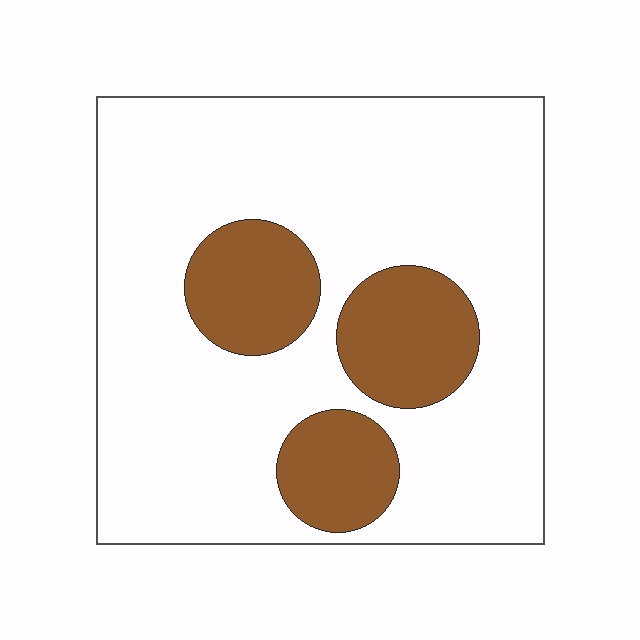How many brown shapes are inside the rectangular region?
3.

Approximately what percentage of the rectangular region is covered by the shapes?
Approximately 20%.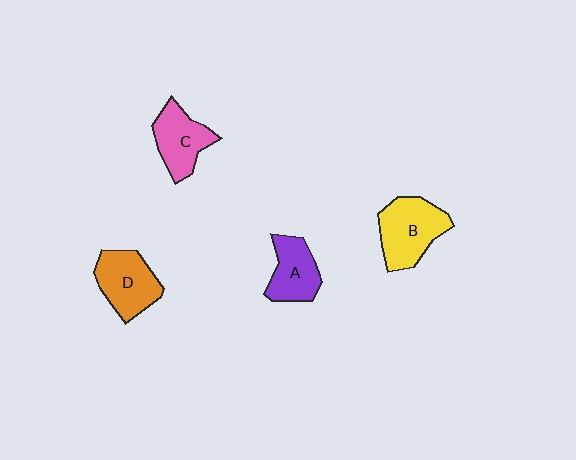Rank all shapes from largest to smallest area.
From largest to smallest: B (yellow), D (orange), C (pink), A (purple).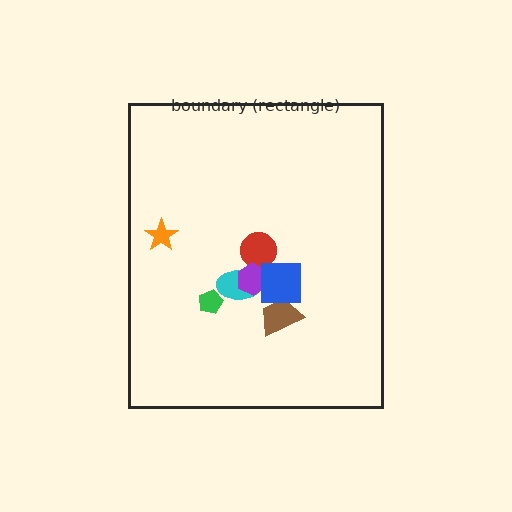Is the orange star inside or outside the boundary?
Inside.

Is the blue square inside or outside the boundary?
Inside.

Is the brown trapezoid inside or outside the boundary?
Inside.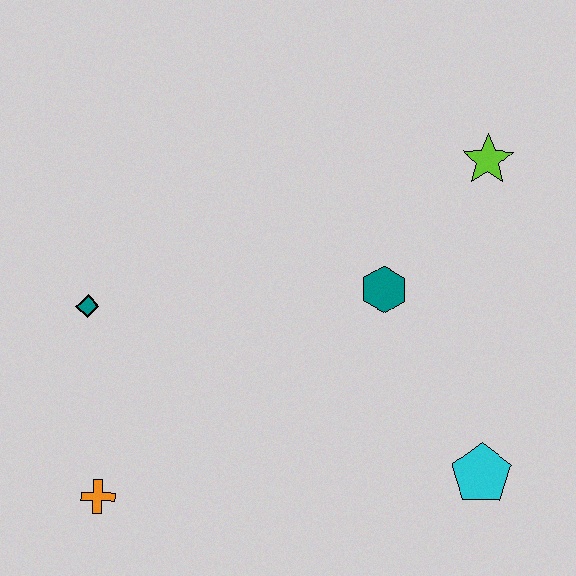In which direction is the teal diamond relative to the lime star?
The teal diamond is to the left of the lime star.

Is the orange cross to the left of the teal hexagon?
Yes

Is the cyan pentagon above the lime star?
No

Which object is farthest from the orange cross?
The lime star is farthest from the orange cross.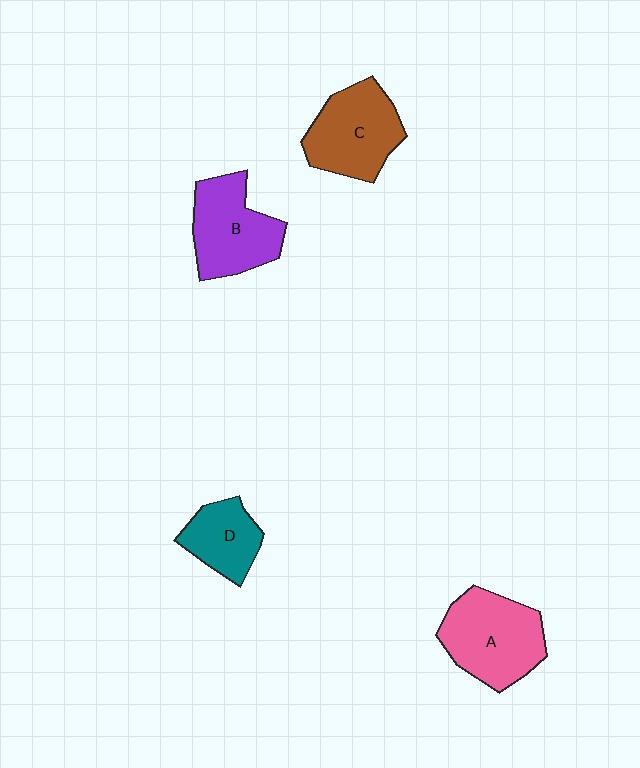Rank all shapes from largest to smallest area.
From largest to smallest: A (pink), C (brown), B (purple), D (teal).